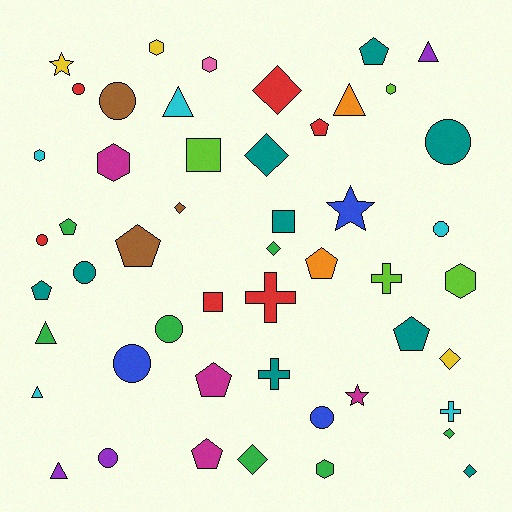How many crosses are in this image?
There are 4 crosses.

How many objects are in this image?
There are 50 objects.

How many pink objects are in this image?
There is 1 pink object.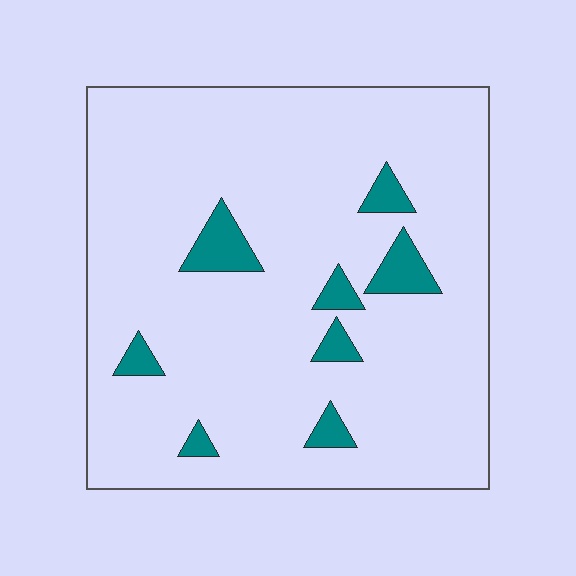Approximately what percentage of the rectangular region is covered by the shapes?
Approximately 10%.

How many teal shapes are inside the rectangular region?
8.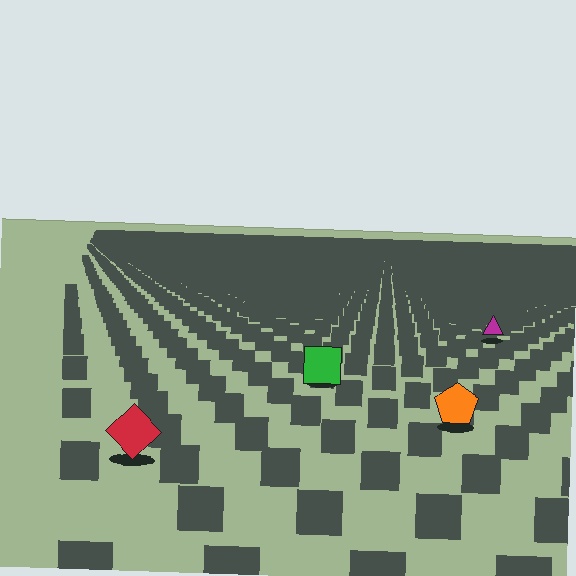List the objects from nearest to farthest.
From nearest to farthest: the red diamond, the orange pentagon, the green square, the magenta triangle.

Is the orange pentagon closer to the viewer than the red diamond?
No. The red diamond is closer — you can tell from the texture gradient: the ground texture is coarser near it.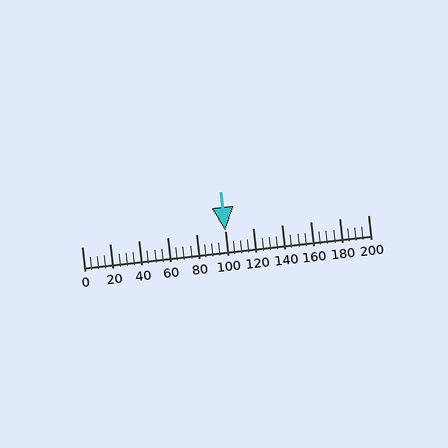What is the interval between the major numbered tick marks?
The major tick marks are spaced 20 units apart.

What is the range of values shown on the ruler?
The ruler shows values from 0 to 200.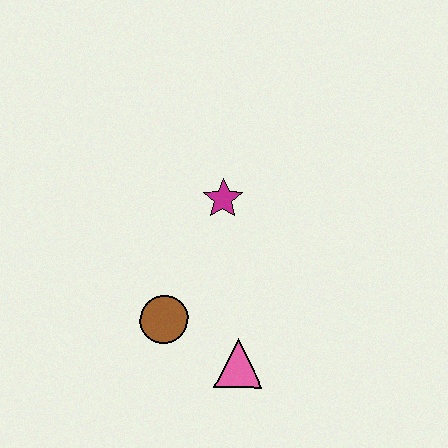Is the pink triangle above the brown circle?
No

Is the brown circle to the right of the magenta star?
No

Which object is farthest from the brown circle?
The magenta star is farthest from the brown circle.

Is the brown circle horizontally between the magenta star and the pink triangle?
No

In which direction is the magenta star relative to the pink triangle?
The magenta star is above the pink triangle.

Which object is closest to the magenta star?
The brown circle is closest to the magenta star.